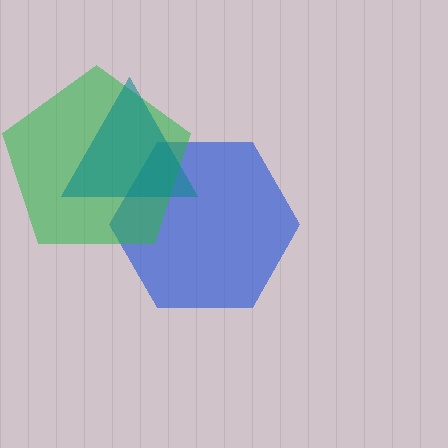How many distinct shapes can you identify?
There are 3 distinct shapes: a blue hexagon, a green pentagon, a teal triangle.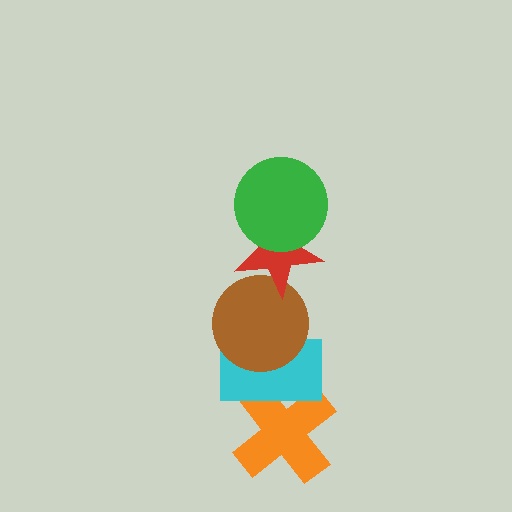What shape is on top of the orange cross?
The cyan rectangle is on top of the orange cross.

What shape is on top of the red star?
The green circle is on top of the red star.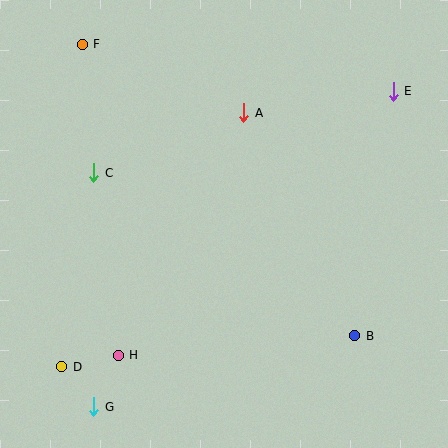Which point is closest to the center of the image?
Point A at (244, 113) is closest to the center.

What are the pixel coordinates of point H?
Point H is at (118, 355).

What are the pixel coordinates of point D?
Point D is at (62, 367).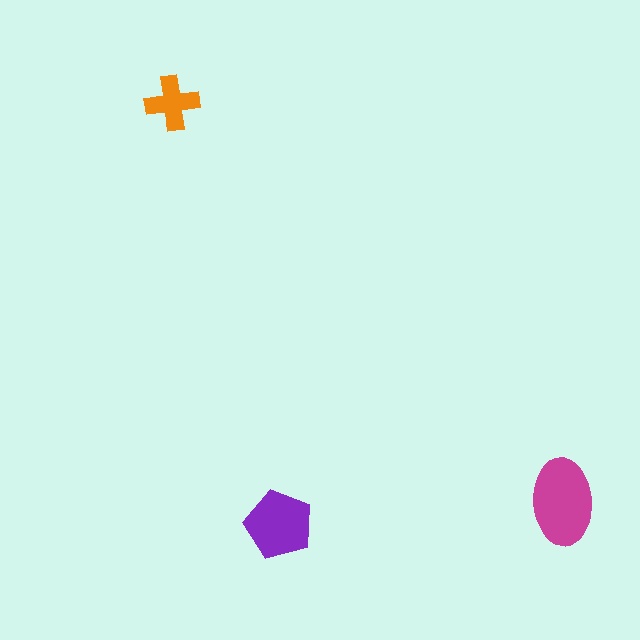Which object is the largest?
The magenta ellipse.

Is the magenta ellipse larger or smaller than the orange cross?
Larger.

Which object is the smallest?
The orange cross.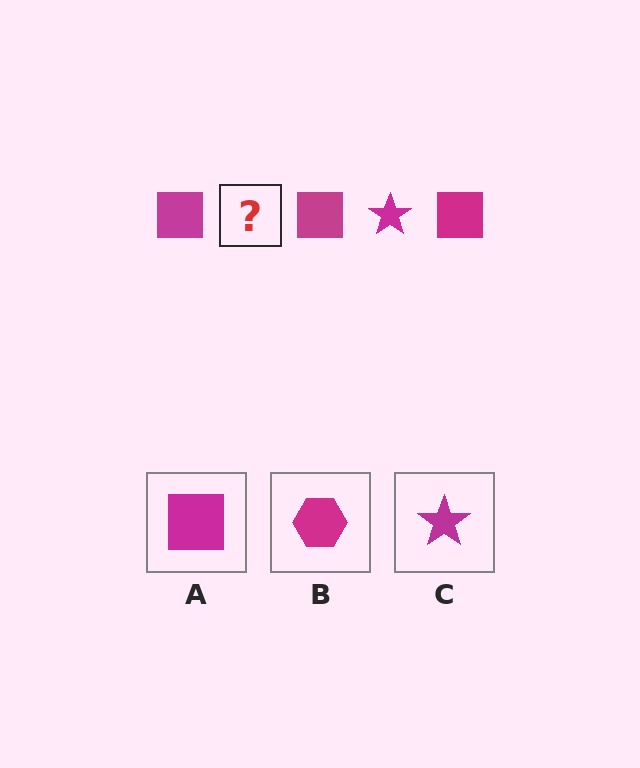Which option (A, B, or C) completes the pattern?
C.